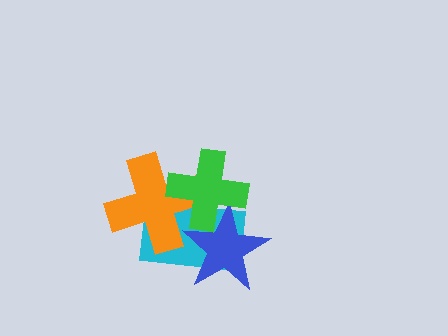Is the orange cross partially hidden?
Yes, it is partially covered by another shape.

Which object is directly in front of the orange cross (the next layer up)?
The blue star is directly in front of the orange cross.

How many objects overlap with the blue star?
3 objects overlap with the blue star.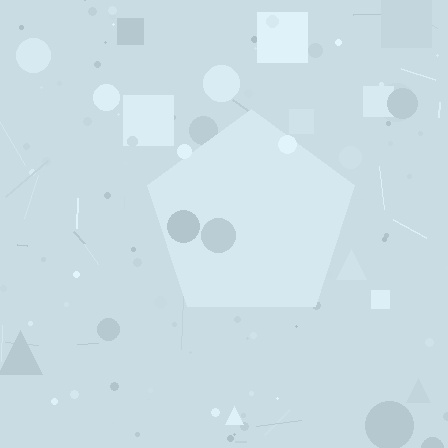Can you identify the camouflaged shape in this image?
The camouflaged shape is a pentagon.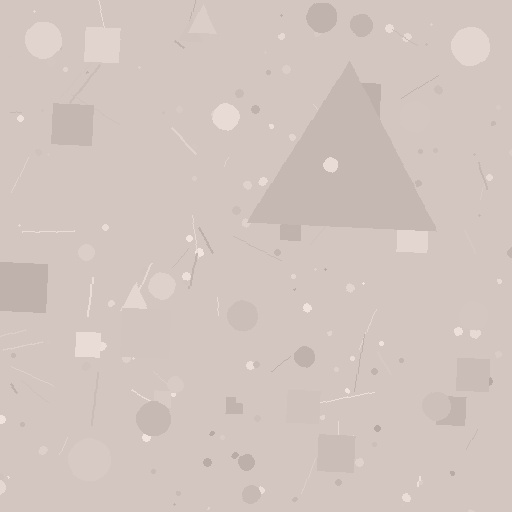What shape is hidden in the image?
A triangle is hidden in the image.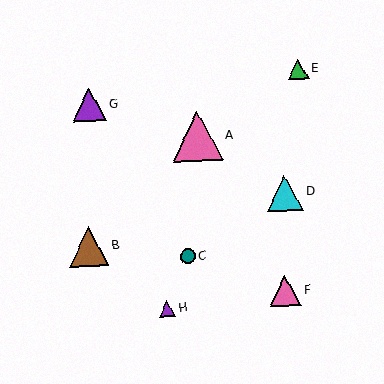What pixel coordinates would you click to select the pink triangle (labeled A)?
Click at (197, 136) to select the pink triangle A.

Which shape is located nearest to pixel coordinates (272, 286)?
The pink triangle (labeled F) at (285, 291) is nearest to that location.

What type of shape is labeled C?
Shape C is a teal circle.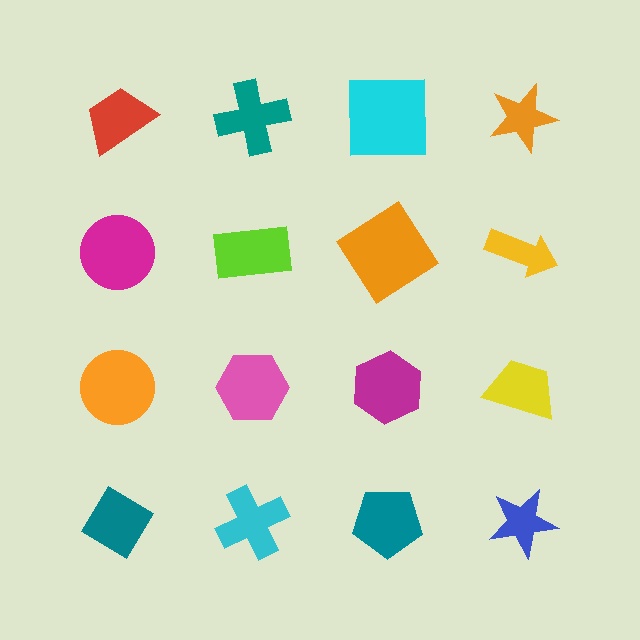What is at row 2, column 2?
A lime rectangle.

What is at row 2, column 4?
A yellow arrow.